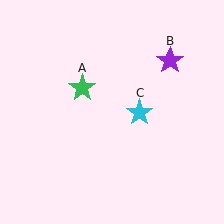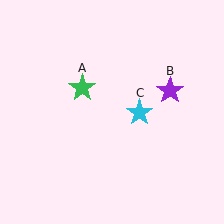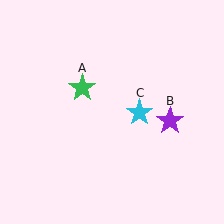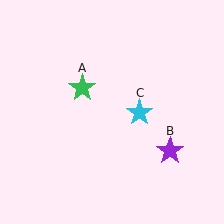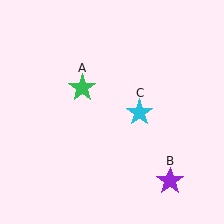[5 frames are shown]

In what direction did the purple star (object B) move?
The purple star (object B) moved down.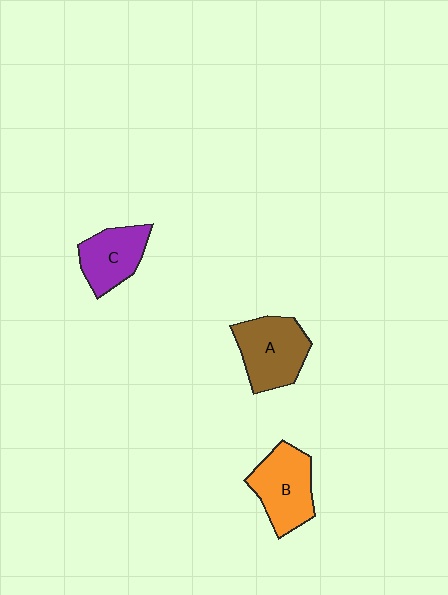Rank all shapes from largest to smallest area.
From largest to smallest: A (brown), B (orange), C (purple).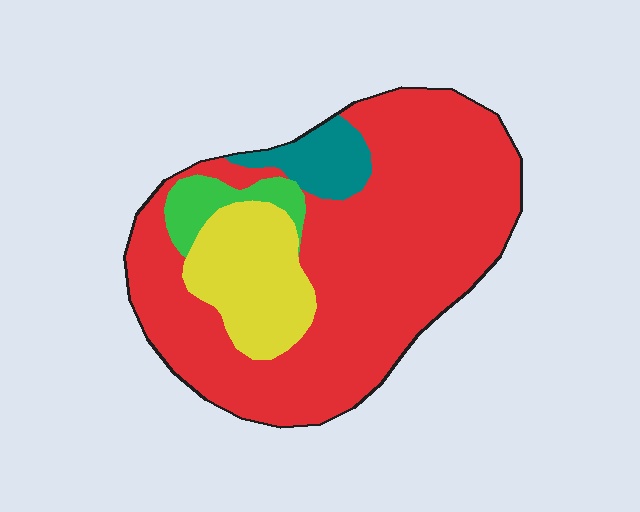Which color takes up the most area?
Red, at roughly 70%.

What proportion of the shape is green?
Green covers about 5% of the shape.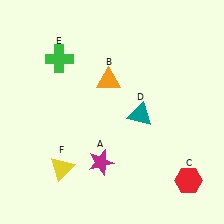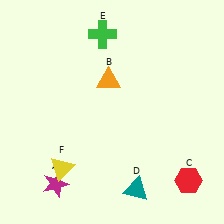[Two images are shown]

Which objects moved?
The objects that moved are: the magenta star (A), the teal triangle (D), the green cross (E).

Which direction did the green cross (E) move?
The green cross (E) moved right.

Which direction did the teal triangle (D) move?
The teal triangle (D) moved down.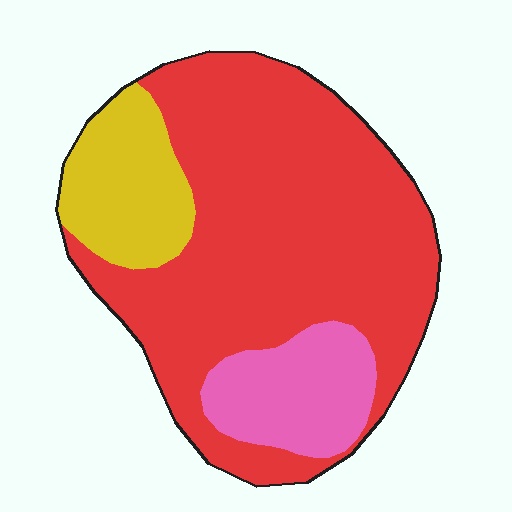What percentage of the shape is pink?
Pink covers 15% of the shape.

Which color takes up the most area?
Red, at roughly 70%.